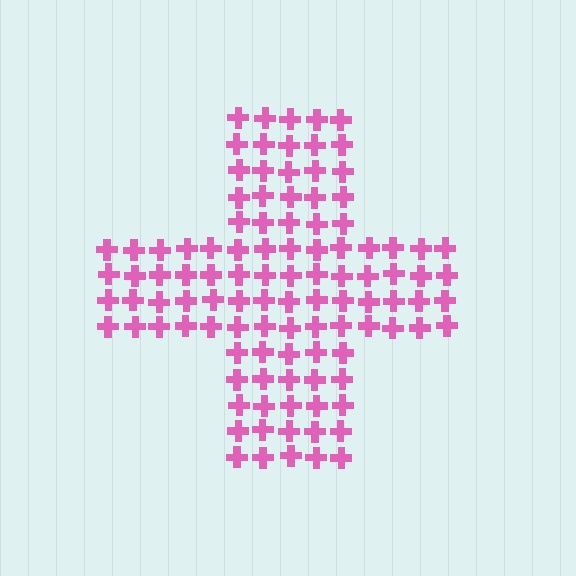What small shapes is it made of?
It is made of small crosses.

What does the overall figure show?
The overall figure shows a cross.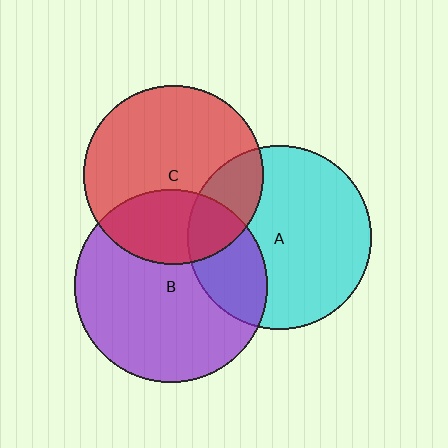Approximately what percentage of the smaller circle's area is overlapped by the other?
Approximately 30%.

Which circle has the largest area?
Circle B (purple).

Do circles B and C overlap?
Yes.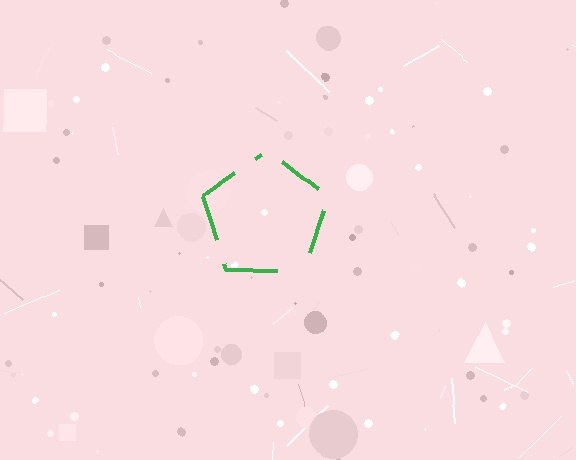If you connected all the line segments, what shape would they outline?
They would outline a pentagon.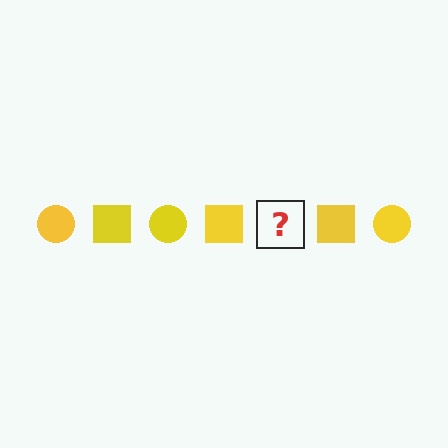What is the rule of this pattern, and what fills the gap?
The rule is that the pattern cycles through circle, square shapes in yellow. The gap should be filled with a yellow circle.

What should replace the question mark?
The question mark should be replaced with a yellow circle.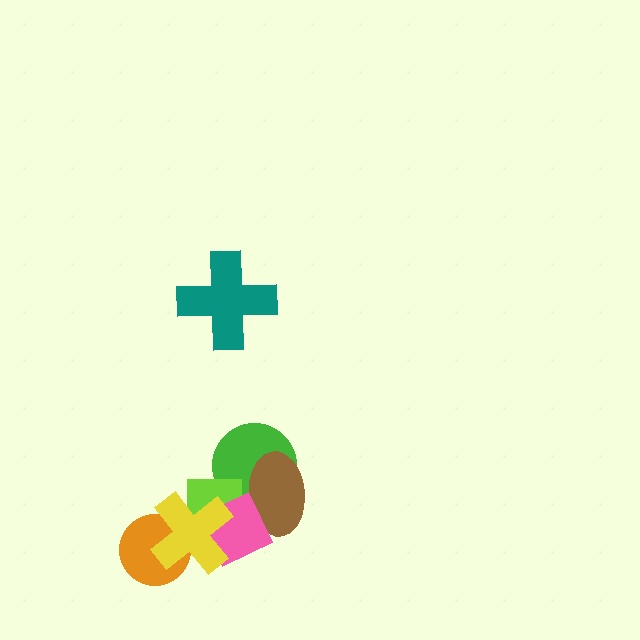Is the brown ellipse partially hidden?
Yes, it is partially covered by another shape.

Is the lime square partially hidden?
Yes, it is partially covered by another shape.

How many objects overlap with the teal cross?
0 objects overlap with the teal cross.